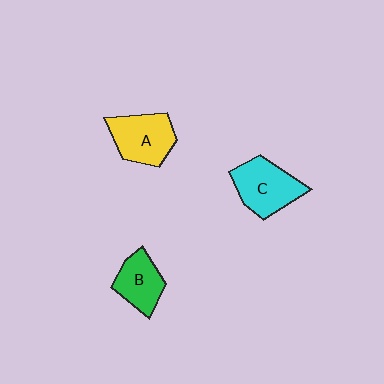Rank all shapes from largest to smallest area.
From largest to smallest: C (cyan), A (yellow), B (green).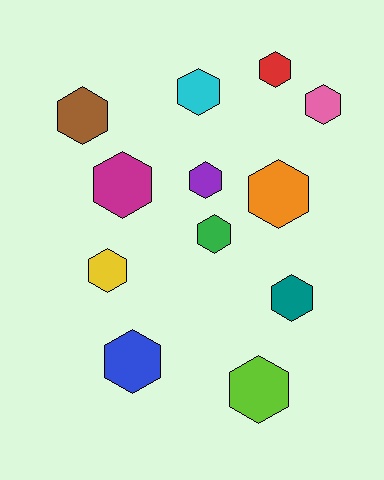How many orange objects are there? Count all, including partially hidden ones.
There is 1 orange object.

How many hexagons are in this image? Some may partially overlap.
There are 12 hexagons.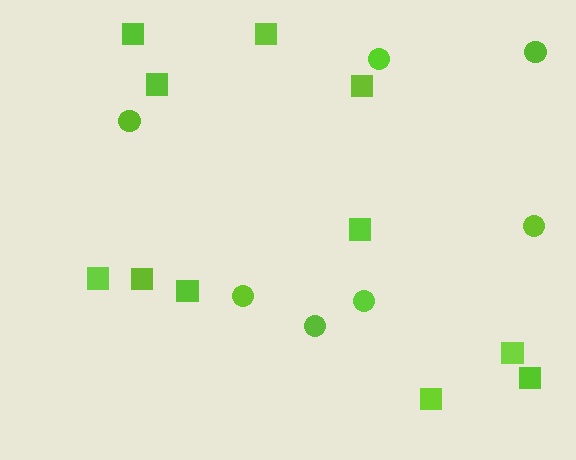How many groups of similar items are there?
There are 2 groups: one group of squares (11) and one group of circles (7).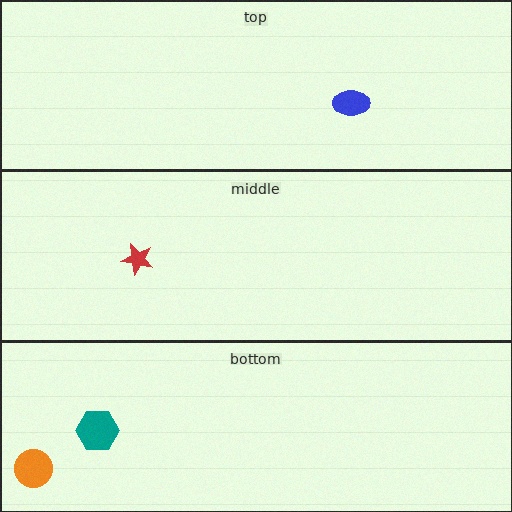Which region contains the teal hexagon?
The bottom region.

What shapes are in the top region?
The blue ellipse.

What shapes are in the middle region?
The red star.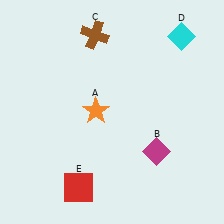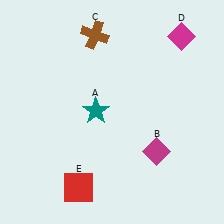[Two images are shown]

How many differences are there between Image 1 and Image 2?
There are 2 differences between the two images.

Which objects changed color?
A changed from orange to teal. D changed from cyan to magenta.